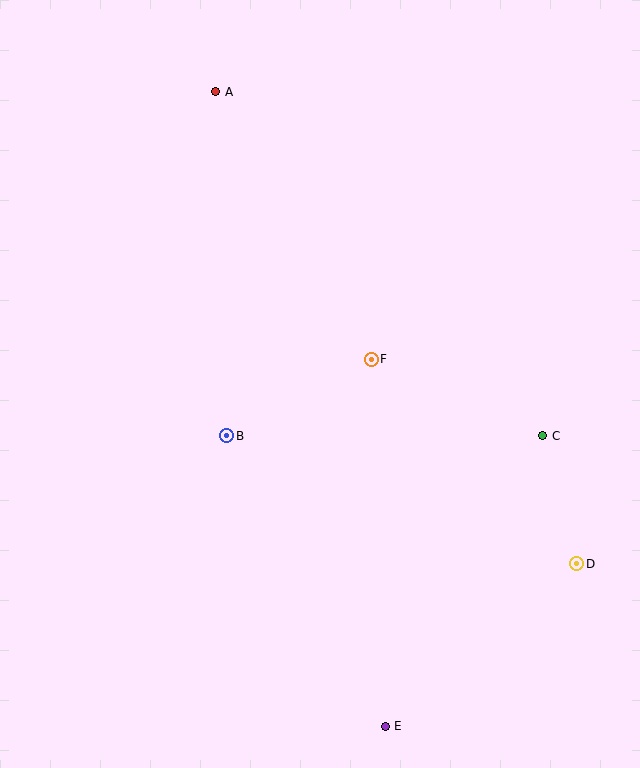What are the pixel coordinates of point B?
Point B is at (226, 436).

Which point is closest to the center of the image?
Point F at (371, 359) is closest to the center.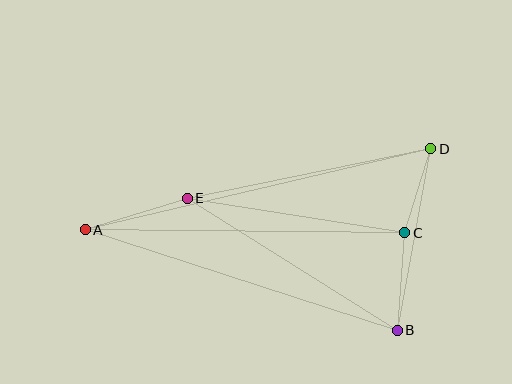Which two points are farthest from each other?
Points A and D are farthest from each other.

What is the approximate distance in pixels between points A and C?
The distance between A and C is approximately 319 pixels.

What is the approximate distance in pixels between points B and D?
The distance between B and D is approximately 184 pixels.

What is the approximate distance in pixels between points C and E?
The distance between C and E is approximately 220 pixels.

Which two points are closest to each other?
Points C and D are closest to each other.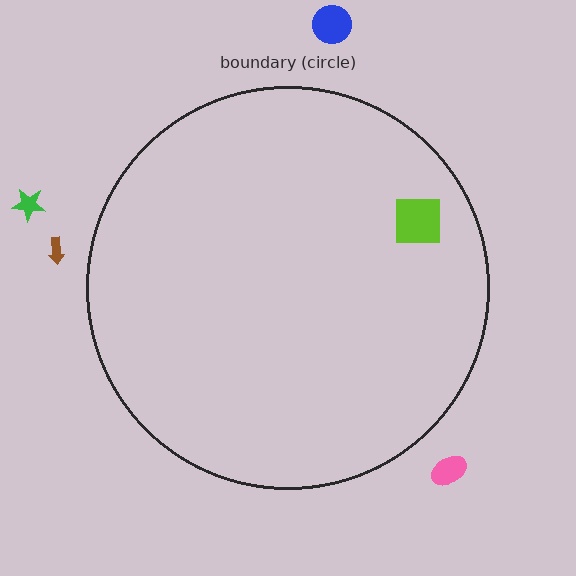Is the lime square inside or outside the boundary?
Inside.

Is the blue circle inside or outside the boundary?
Outside.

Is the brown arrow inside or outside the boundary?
Outside.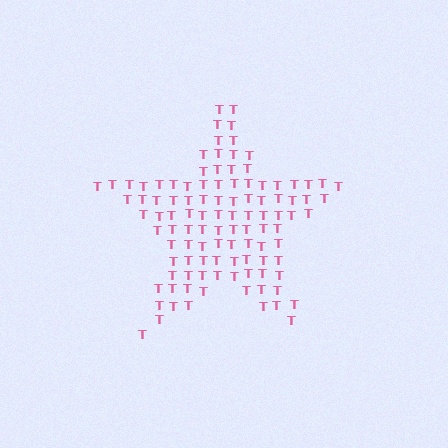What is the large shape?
The large shape is a star.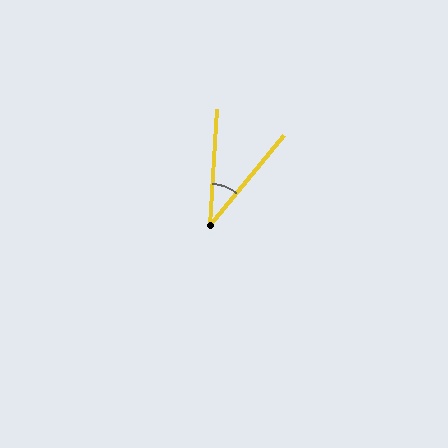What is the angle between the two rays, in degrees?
Approximately 36 degrees.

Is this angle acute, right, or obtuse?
It is acute.